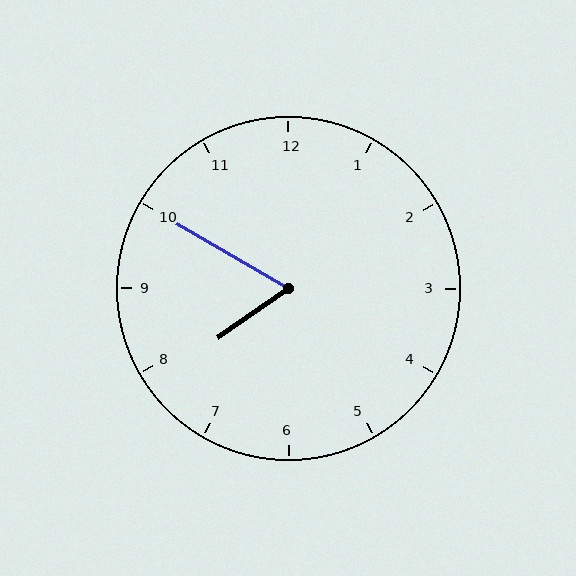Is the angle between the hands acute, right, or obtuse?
It is acute.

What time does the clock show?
7:50.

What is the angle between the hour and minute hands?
Approximately 65 degrees.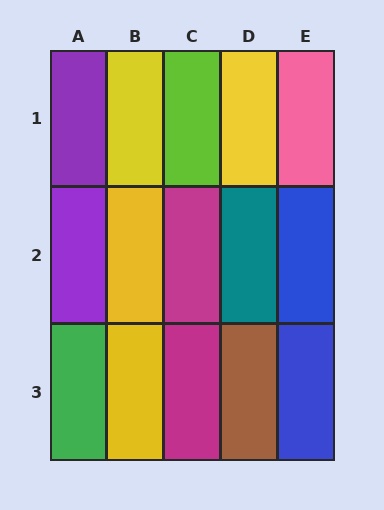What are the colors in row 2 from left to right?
Purple, yellow, magenta, teal, blue.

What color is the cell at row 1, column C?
Lime.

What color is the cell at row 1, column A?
Purple.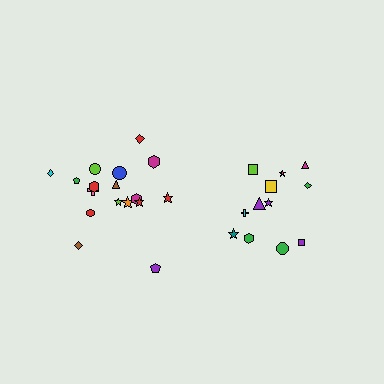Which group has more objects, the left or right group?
The left group.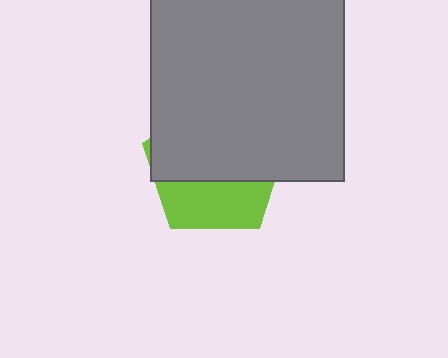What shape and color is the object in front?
The object in front is a gray rectangle.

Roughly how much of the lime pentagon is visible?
A small part of it is visible (roughly 37%).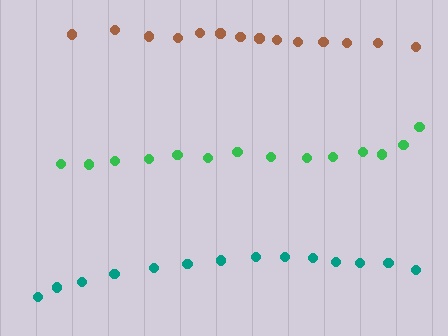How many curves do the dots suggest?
There are 3 distinct paths.